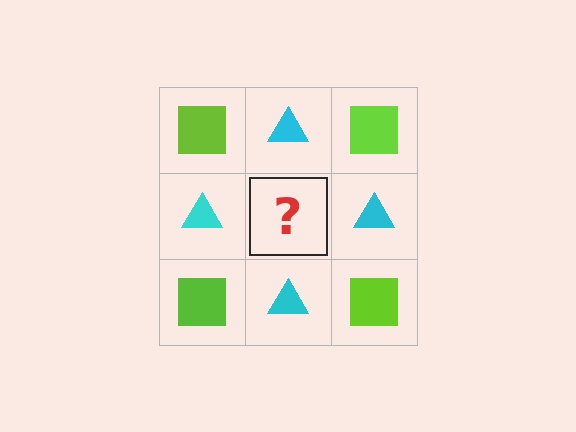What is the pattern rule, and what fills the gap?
The rule is that it alternates lime square and cyan triangle in a checkerboard pattern. The gap should be filled with a lime square.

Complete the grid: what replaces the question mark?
The question mark should be replaced with a lime square.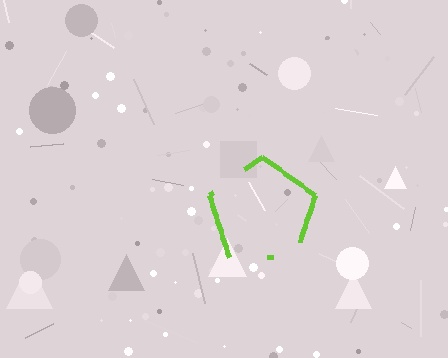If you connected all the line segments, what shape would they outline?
They would outline a pentagon.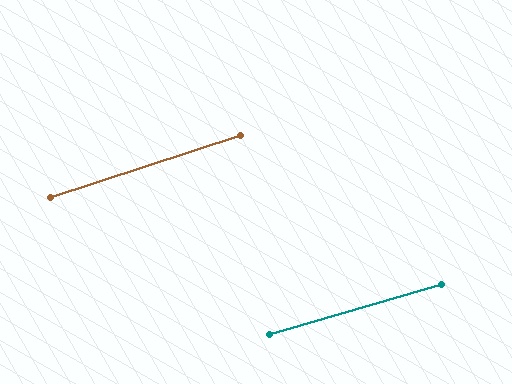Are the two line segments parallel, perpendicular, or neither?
Parallel — their directions differ by only 1.9°.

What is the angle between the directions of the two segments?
Approximately 2 degrees.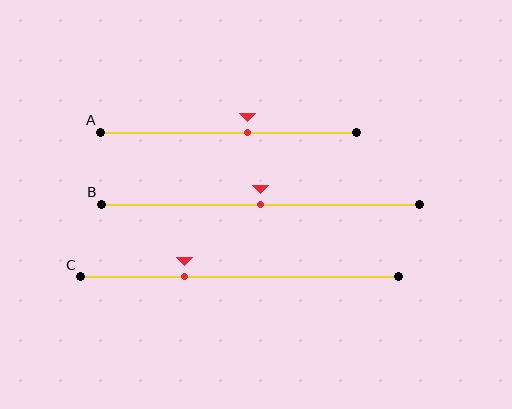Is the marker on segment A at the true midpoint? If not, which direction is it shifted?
No, the marker on segment A is shifted to the right by about 7% of the segment length.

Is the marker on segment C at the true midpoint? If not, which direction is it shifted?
No, the marker on segment C is shifted to the left by about 17% of the segment length.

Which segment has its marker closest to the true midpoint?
Segment B has its marker closest to the true midpoint.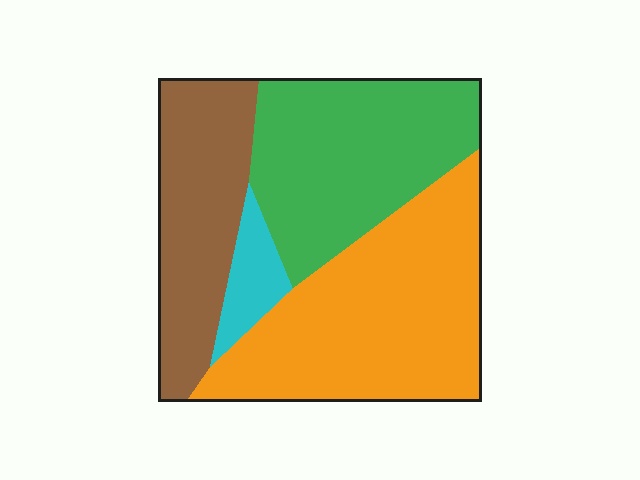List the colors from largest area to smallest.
From largest to smallest: orange, green, brown, cyan.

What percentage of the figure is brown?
Brown covers 23% of the figure.